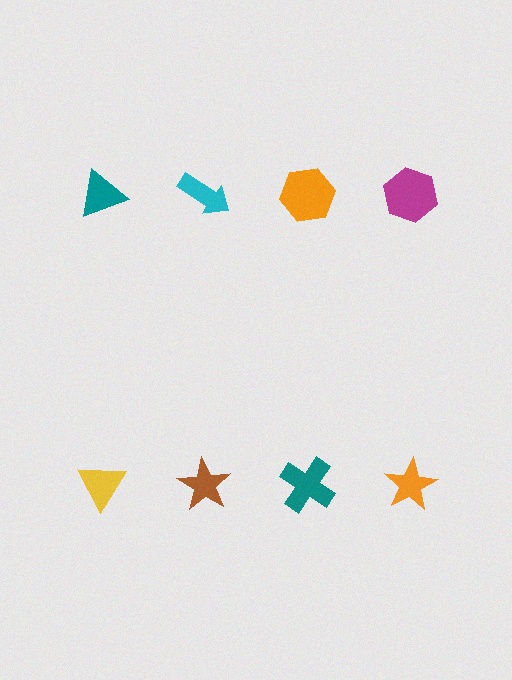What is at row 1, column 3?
An orange hexagon.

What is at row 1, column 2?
A cyan arrow.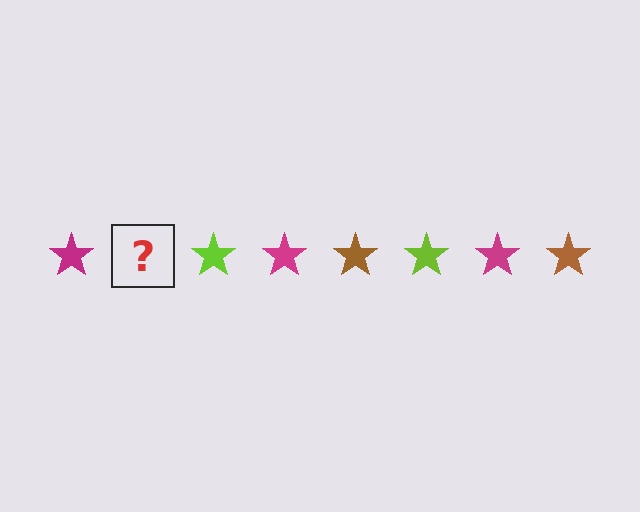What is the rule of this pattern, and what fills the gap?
The rule is that the pattern cycles through magenta, brown, lime stars. The gap should be filled with a brown star.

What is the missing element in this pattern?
The missing element is a brown star.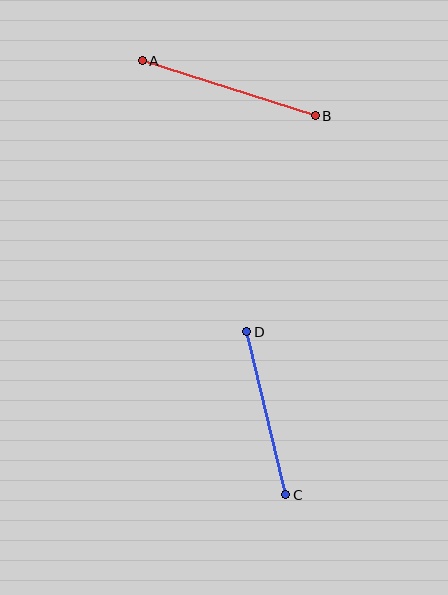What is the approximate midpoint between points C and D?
The midpoint is at approximately (266, 413) pixels.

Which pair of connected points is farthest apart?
Points A and B are farthest apart.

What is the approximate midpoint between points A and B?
The midpoint is at approximately (229, 88) pixels.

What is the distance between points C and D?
The distance is approximately 168 pixels.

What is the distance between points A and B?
The distance is approximately 182 pixels.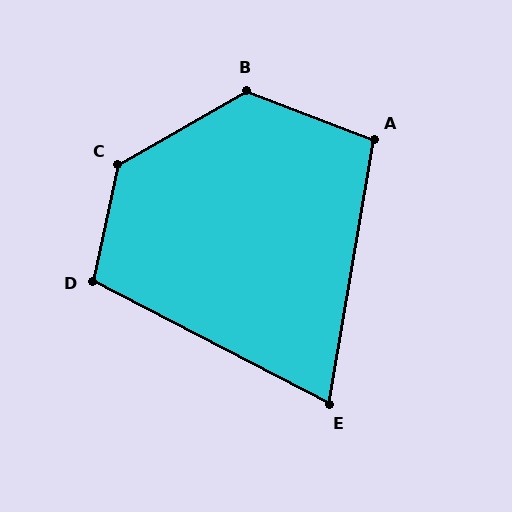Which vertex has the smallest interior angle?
E, at approximately 72 degrees.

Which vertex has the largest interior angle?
C, at approximately 132 degrees.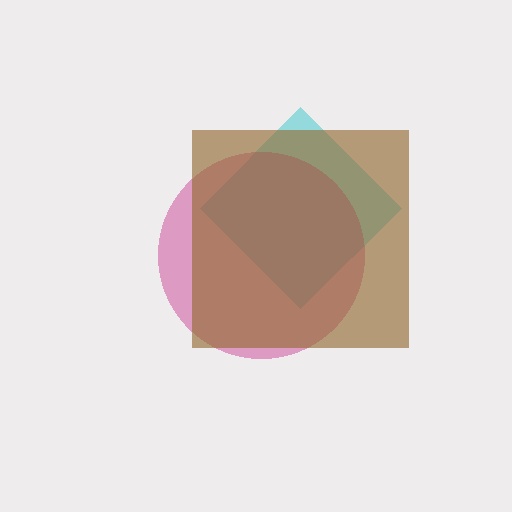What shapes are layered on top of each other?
The layered shapes are: a cyan diamond, a magenta circle, a brown square.